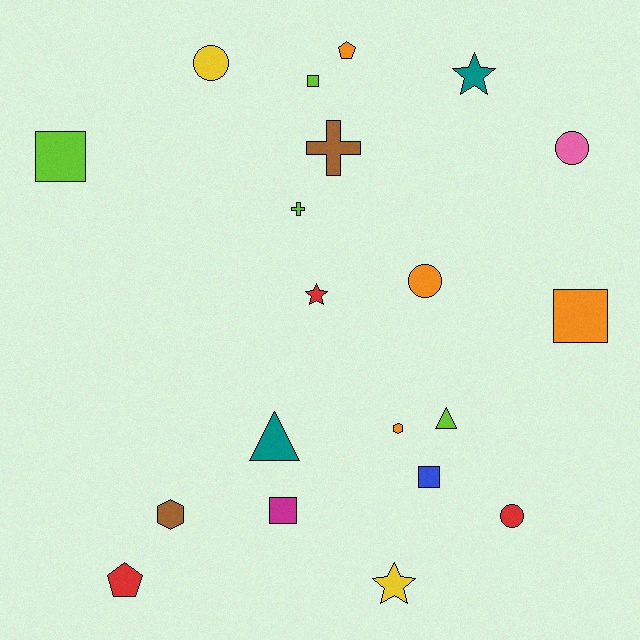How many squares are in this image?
There are 5 squares.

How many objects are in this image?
There are 20 objects.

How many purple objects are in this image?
There are no purple objects.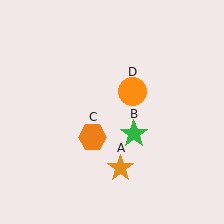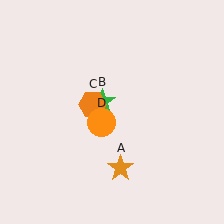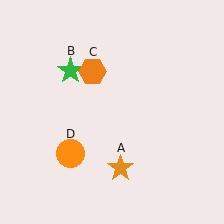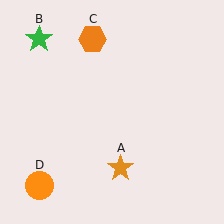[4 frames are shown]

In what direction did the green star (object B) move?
The green star (object B) moved up and to the left.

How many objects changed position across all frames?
3 objects changed position: green star (object B), orange hexagon (object C), orange circle (object D).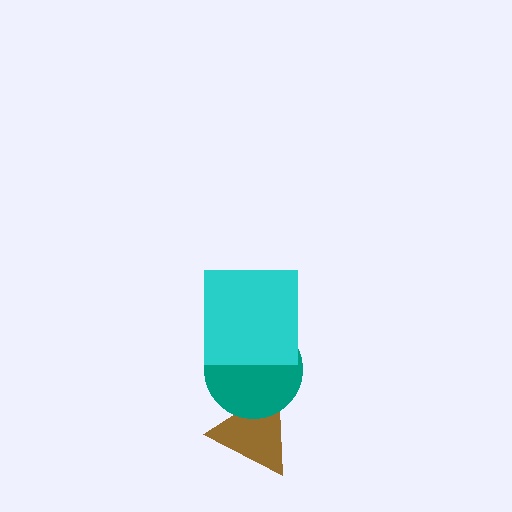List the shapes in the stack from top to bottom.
From top to bottom: the cyan square, the teal circle, the brown triangle.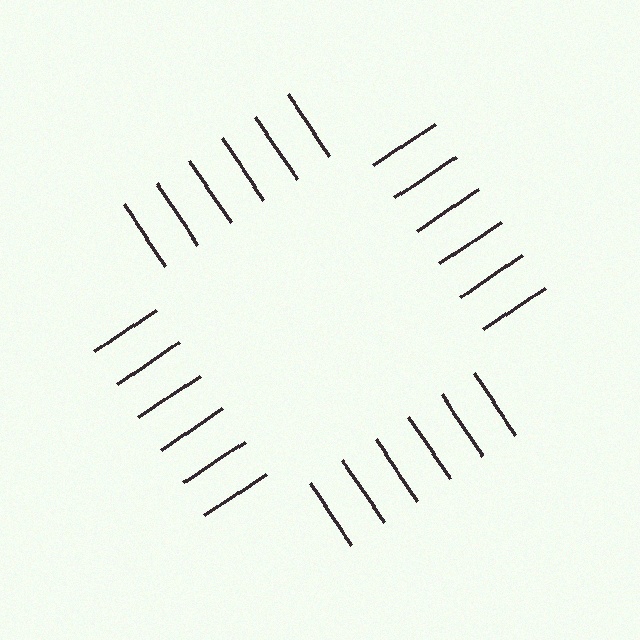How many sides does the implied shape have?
4 sides — the line-ends trace a square.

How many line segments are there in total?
24 — 6 along each of the 4 edges.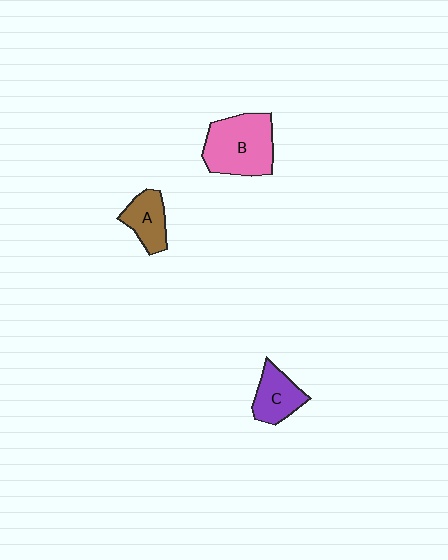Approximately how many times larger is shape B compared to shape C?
Approximately 1.8 times.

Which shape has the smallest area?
Shape A (brown).